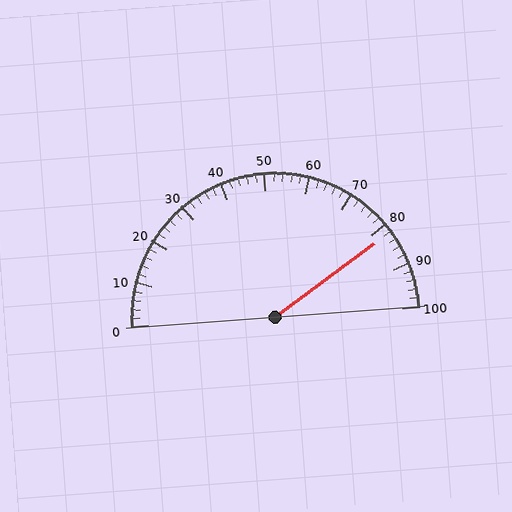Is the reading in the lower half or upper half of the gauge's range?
The reading is in the upper half of the range (0 to 100).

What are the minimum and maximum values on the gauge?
The gauge ranges from 0 to 100.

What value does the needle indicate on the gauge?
The needle indicates approximately 82.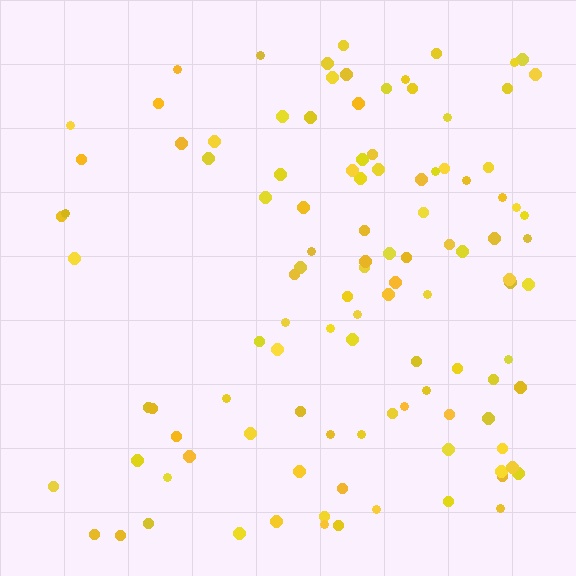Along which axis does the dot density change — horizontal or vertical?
Horizontal.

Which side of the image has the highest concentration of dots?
The right.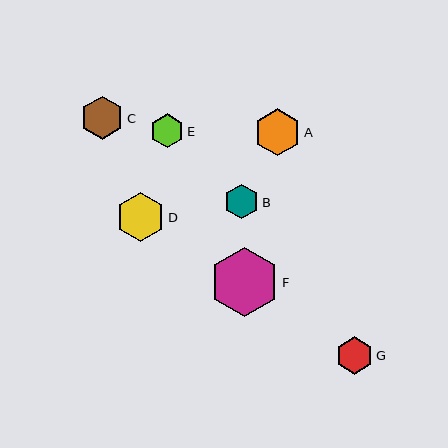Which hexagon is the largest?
Hexagon F is the largest with a size of approximately 69 pixels.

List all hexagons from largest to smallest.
From largest to smallest: F, D, A, C, G, B, E.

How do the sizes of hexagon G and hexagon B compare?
Hexagon G and hexagon B are approximately the same size.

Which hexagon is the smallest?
Hexagon E is the smallest with a size of approximately 34 pixels.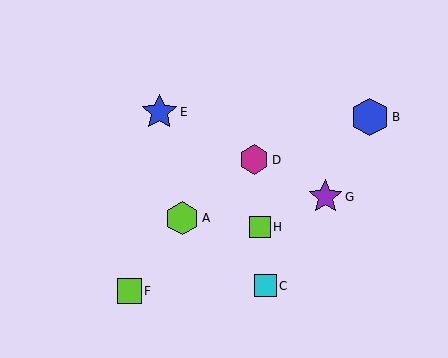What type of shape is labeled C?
Shape C is a cyan square.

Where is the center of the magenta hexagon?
The center of the magenta hexagon is at (254, 160).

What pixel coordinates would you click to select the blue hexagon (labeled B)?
Click at (370, 117) to select the blue hexagon B.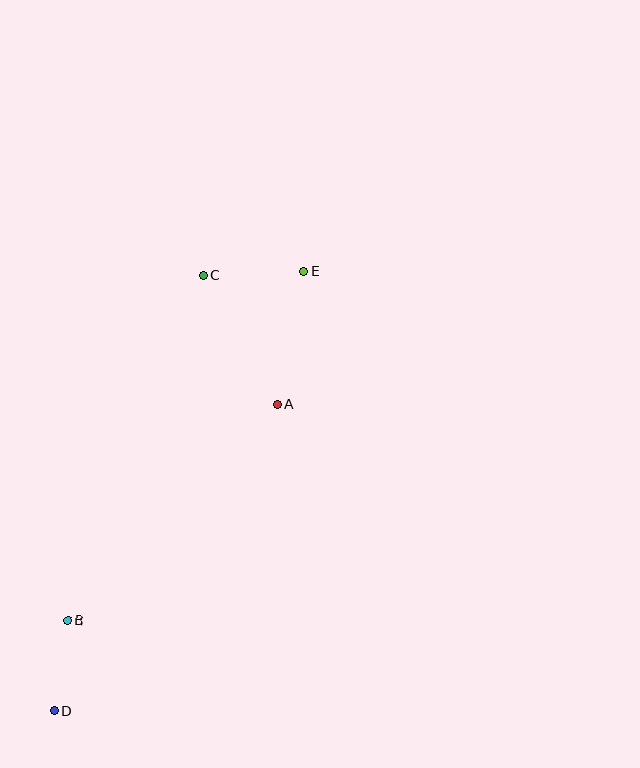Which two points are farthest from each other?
Points D and E are farthest from each other.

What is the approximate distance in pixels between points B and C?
The distance between B and C is approximately 371 pixels.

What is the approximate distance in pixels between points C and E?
The distance between C and E is approximately 101 pixels.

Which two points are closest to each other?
Points B and D are closest to each other.